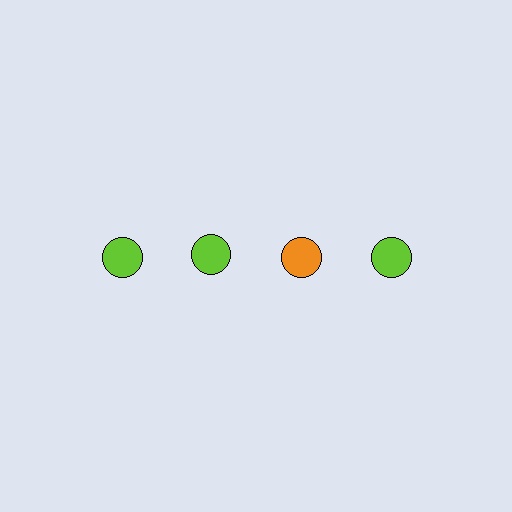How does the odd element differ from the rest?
It has a different color: orange instead of lime.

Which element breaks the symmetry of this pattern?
The orange circle in the top row, center column breaks the symmetry. All other shapes are lime circles.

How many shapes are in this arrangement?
There are 4 shapes arranged in a grid pattern.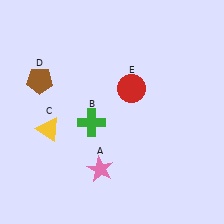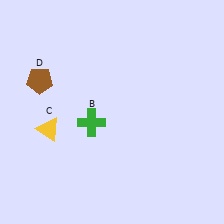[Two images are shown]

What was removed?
The red circle (E), the pink star (A) were removed in Image 2.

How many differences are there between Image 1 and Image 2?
There are 2 differences between the two images.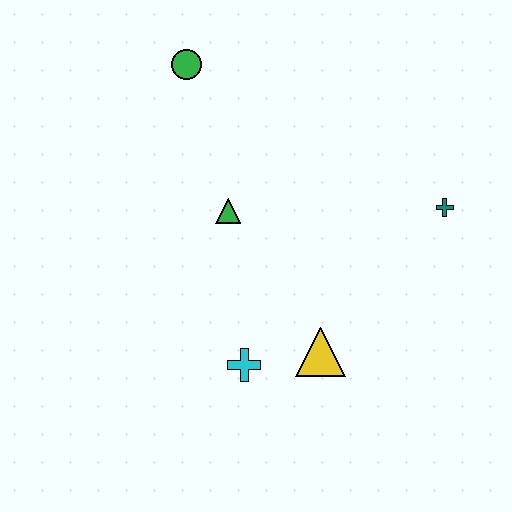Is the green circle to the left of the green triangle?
Yes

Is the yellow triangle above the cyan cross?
Yes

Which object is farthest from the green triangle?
The teal cross is farthest from the green triangle.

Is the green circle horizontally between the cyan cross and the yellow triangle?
No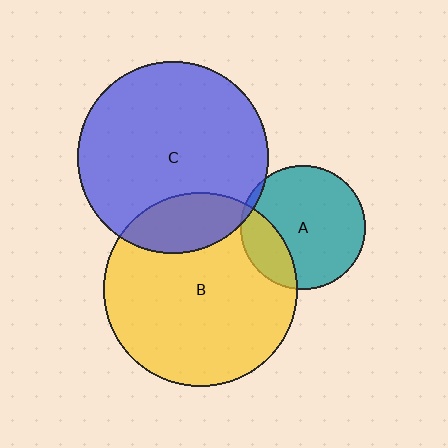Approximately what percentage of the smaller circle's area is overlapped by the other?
Approximately 5%.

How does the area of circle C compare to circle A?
Approximately 2.3 times.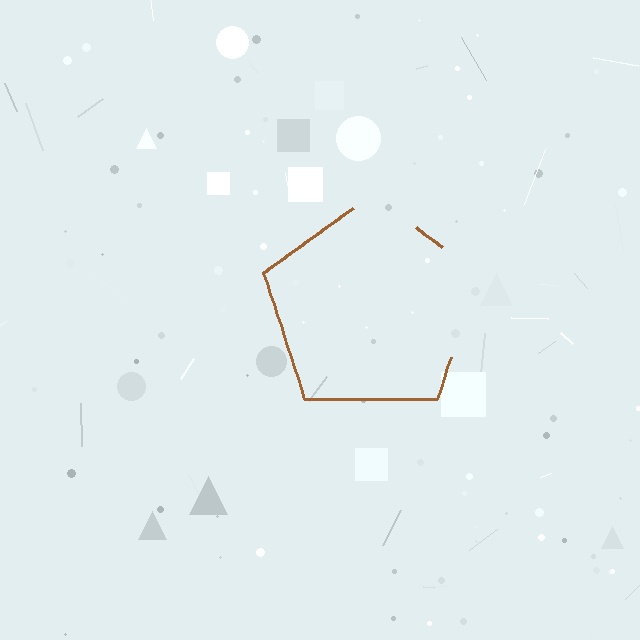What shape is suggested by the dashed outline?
The dashed outline suggests a pentagon.